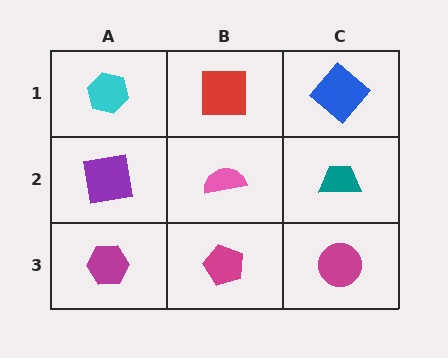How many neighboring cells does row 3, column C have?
2.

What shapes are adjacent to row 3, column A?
A purple square (row 2, column A), a magenta pentagon (row 3, column B).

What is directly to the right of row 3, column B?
A magenta circle.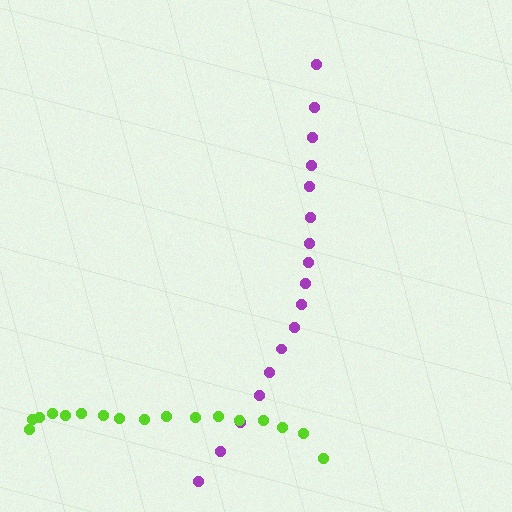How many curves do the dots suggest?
There are 2 distinct paths.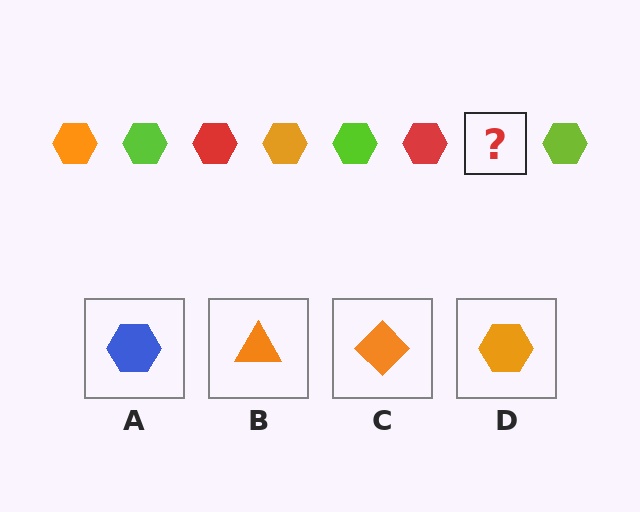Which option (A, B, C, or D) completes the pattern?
D.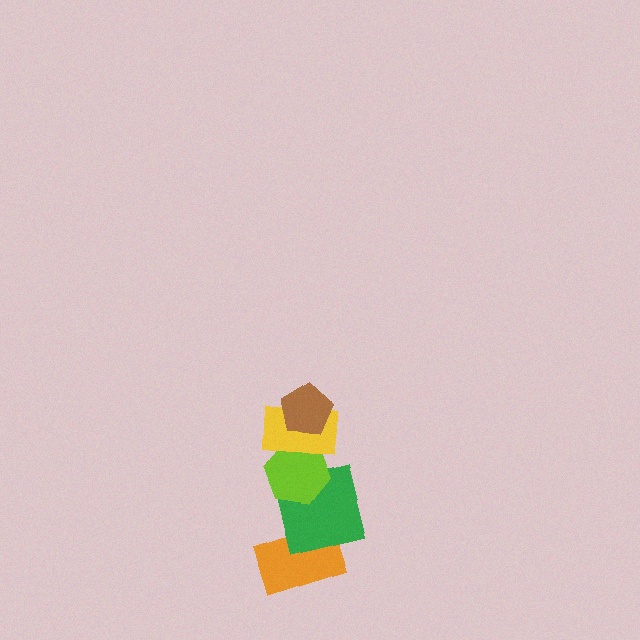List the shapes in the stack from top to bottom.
From top to bottom: the brown pentagon, the yellow rectangle, the lime hexagon, the green square, the orange rectangle.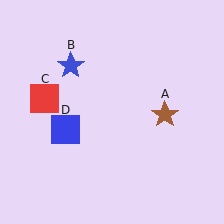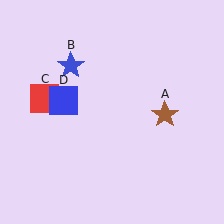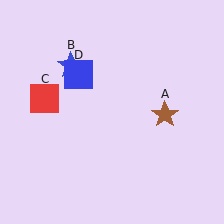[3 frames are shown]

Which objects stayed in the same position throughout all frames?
Brown star (object A) and blue star (object B) and red square (object C) remained stationary.